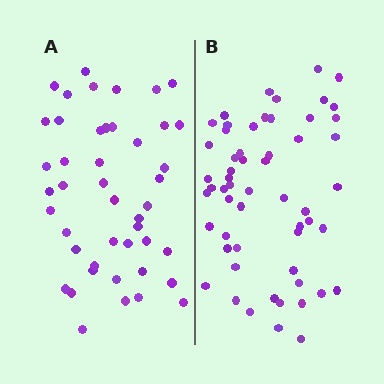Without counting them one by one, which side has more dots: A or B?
Region B (the right region) has more dots.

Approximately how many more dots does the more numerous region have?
Region B has roughly 12 or so more dots than region A.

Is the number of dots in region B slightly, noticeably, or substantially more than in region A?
Region B has noticeably more, but not dramatically so. The ratio is roughly 1.3 to 1.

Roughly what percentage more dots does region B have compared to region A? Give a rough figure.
About 25% more.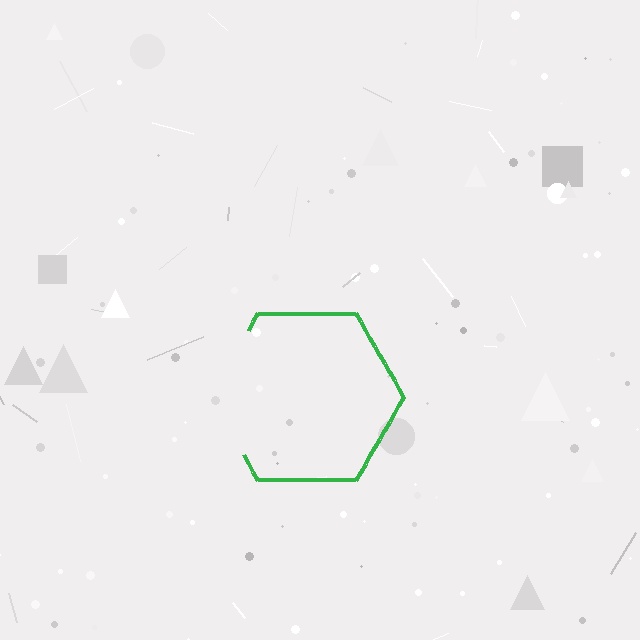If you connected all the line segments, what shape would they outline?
They would outline a hexagon.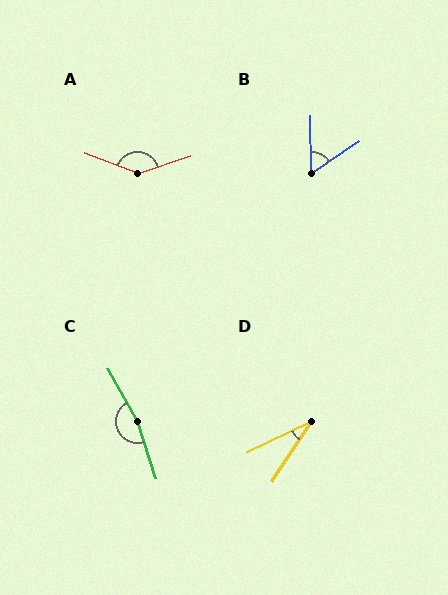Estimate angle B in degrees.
Approximately 57 degrees.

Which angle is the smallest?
D, at approximately 31 degrees.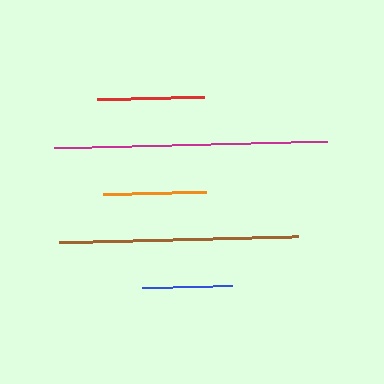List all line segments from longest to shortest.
From longest to shortest: magenta, brown, red, orange, blue.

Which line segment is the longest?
The magenta line is the longest at approximately 273 pixels.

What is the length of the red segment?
The red segment is approximately 107 pixels long.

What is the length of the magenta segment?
The magenta segment is approximately 273 pixels long.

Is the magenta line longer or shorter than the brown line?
The magenta line is longer than the brown line.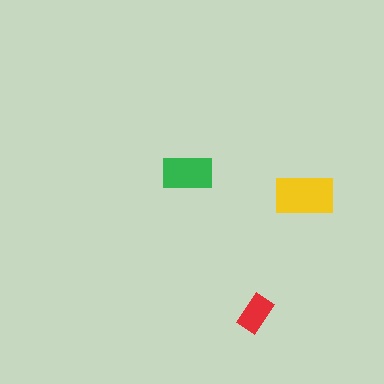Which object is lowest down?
The red rectangle is bottommost.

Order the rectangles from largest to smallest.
the yellow one, the green one, the red one.